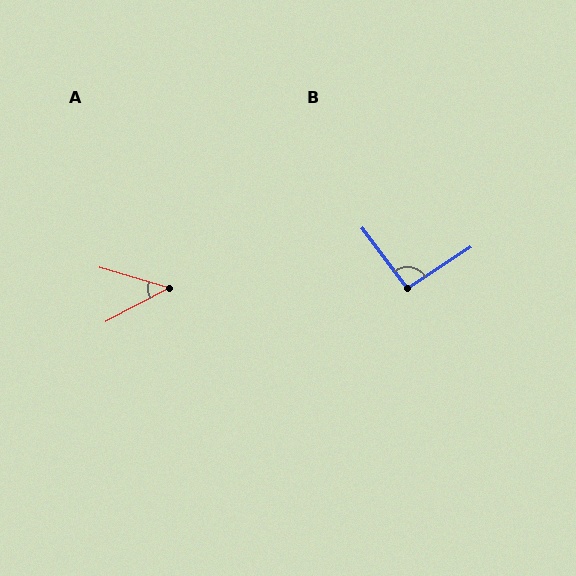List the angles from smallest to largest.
A (44°), B (93°).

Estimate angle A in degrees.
Approximately 44 degrees.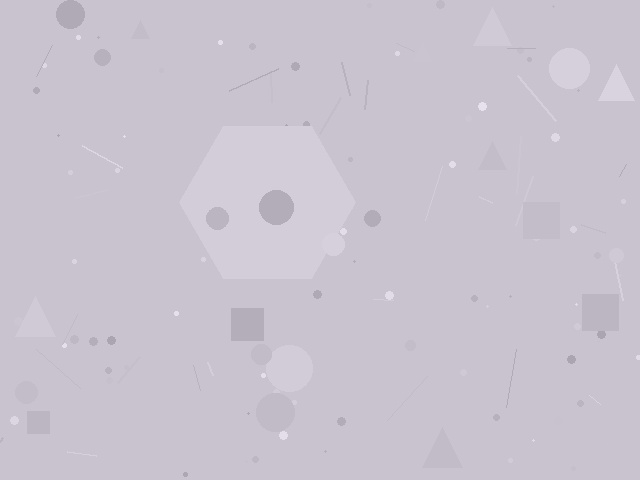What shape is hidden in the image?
A hexagon is hidden in the image.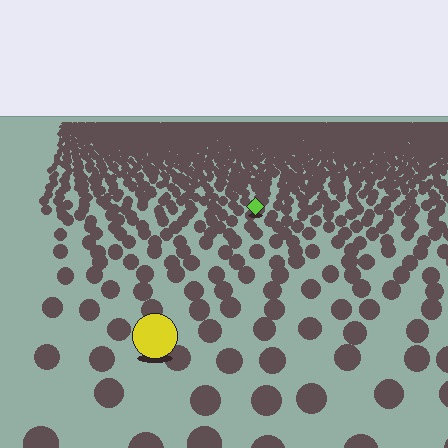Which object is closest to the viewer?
The yellow circle is closest. The texture marks near it are larger and more spread out.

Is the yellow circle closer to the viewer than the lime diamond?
Yes. The yellow circle is closer — you can tell from the texture gradient: the ground texture is coarser near it.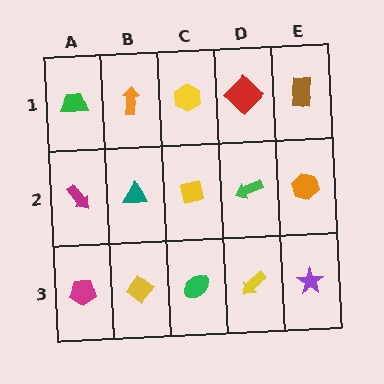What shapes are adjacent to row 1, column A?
A magenta arrow (row 2, column A), an orange arrow (row 1, column B).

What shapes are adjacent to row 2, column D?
A red diamond (row 1, column D), a yellow arrow (row 3, column D), a yellow square (row 2, column C), an orange hexagon (row 2, column E).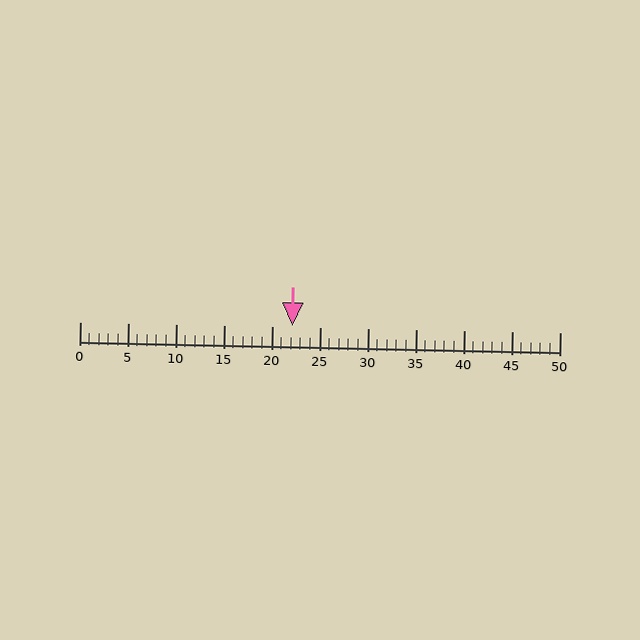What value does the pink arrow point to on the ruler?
The pink arrow points to approximately 22.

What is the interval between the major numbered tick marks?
The major tick marks are spaced 5 units apart.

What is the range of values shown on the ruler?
The ruler shows values from 0 to 50.